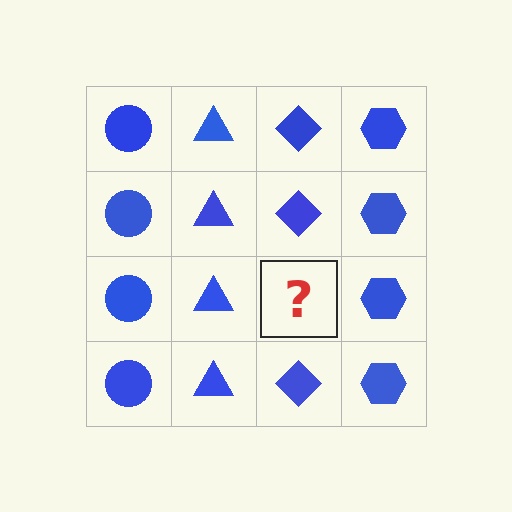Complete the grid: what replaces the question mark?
The question mark should be replaced with a blue diamond.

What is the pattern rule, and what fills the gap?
The rule is that each column has a consistent shape. The gap should be filled with a blue diamond.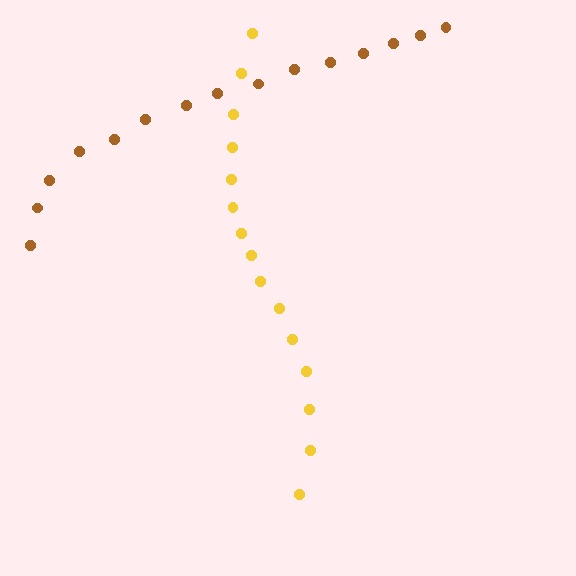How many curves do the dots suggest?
There are 2 distinct paths.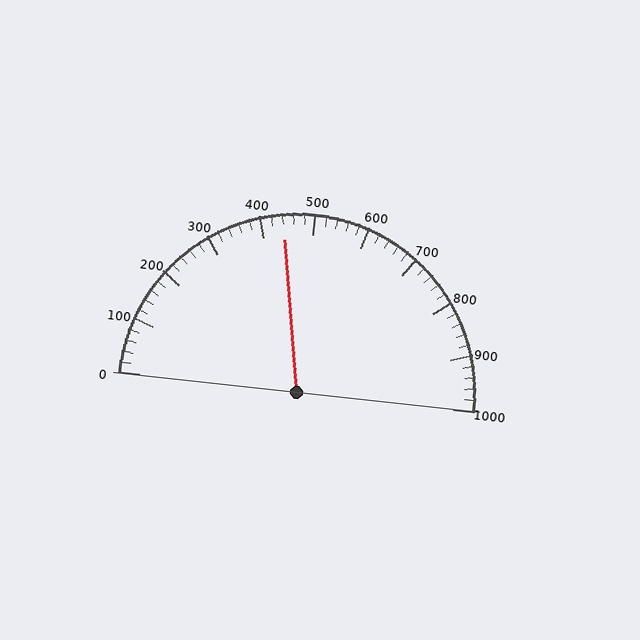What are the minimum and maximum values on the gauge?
The gauge ranges from 0 to 1000.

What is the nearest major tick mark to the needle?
The nearest major tick mark is 400.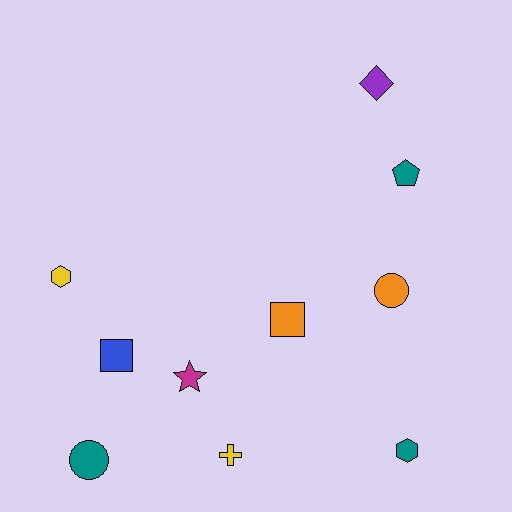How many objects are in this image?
There are 10 objects.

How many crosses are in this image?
There is 1 cross.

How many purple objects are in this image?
There is 1 purple object.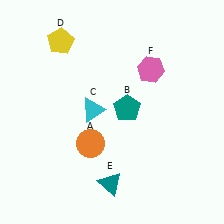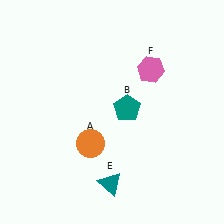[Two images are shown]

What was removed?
The yellow pentagon (D), the cyan triangle (C) were removed in Image 2.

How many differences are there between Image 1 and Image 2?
There are 2 differences between the two images.